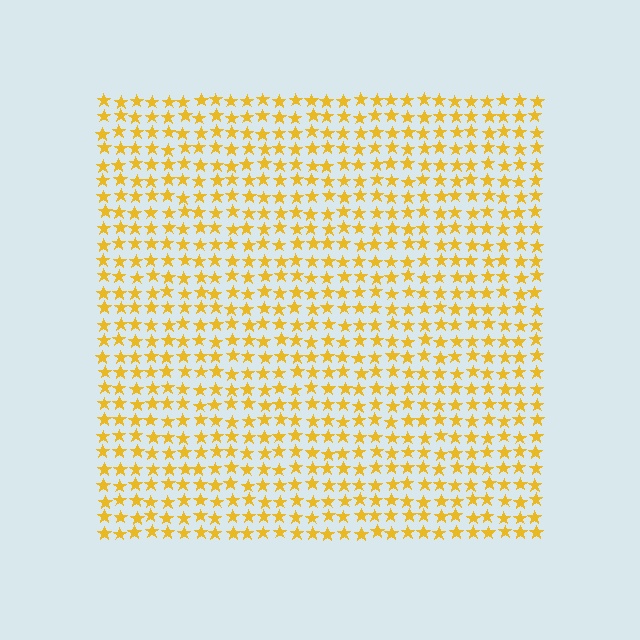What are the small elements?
The small elements are stars.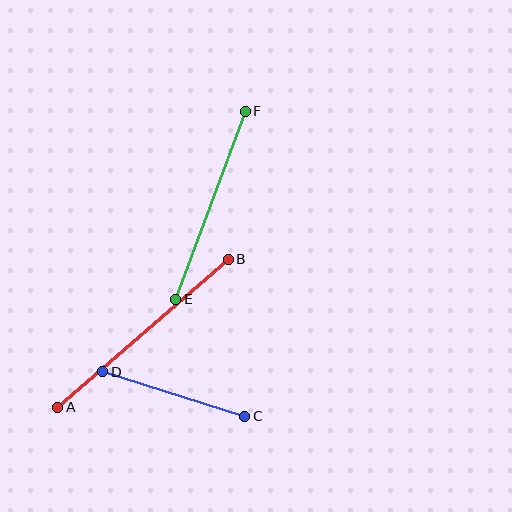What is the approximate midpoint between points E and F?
The midpoint is at approximately (211, 205) pixels.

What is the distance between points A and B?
The distance is approximately 226 pixels.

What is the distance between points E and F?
The distance is approximately 200 pixels.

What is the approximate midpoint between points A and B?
The midpoint is at approximately (143, 333) pixels.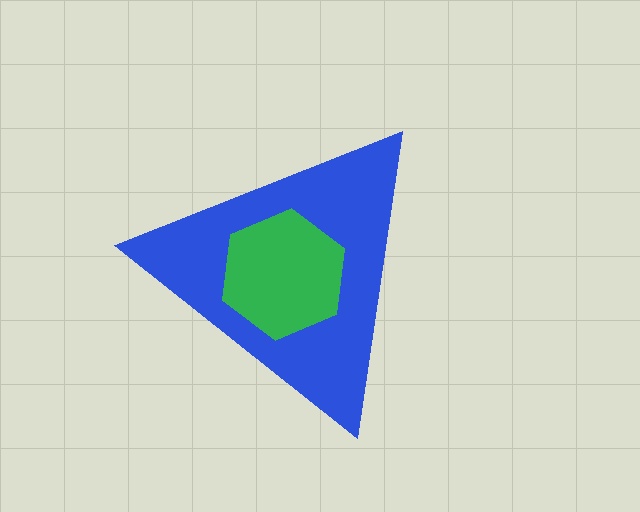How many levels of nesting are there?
2.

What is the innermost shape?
The green hexagon.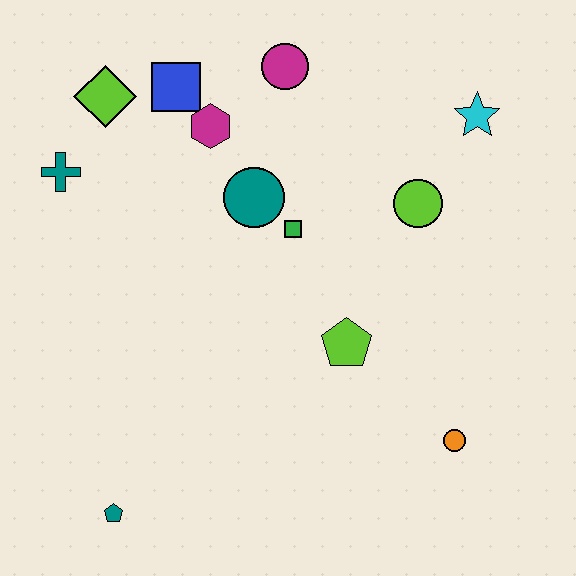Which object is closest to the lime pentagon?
The green square is closest to the lime pentagon.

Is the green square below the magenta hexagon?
Yes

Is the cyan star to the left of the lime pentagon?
No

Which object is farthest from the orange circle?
The lime diamond is farthest from the orange circle.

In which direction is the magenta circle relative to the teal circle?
The magenta circle is above the teal circle.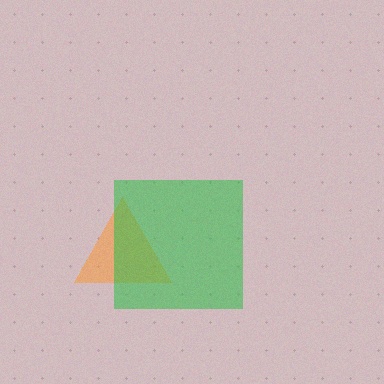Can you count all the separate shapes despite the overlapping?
Yes, there are 2 separate shapes.